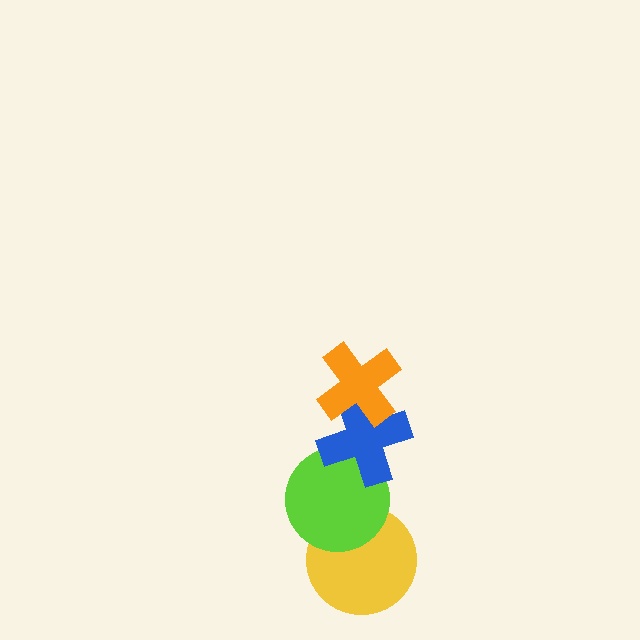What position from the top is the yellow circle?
The yellow circle is 4th from the top.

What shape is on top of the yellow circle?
The lime circle is on top of the yellow circle.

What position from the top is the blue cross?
The blue cross is 2nd from the top.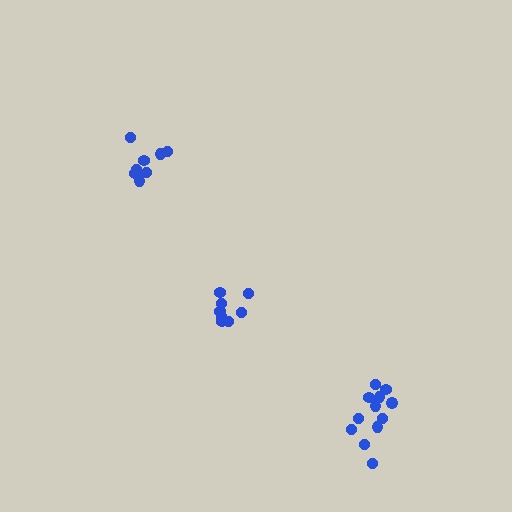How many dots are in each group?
Group 1: 8 dots, Group 2: 8 dots, Group 3: 12 dots (28 total).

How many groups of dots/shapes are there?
There are 3 groups.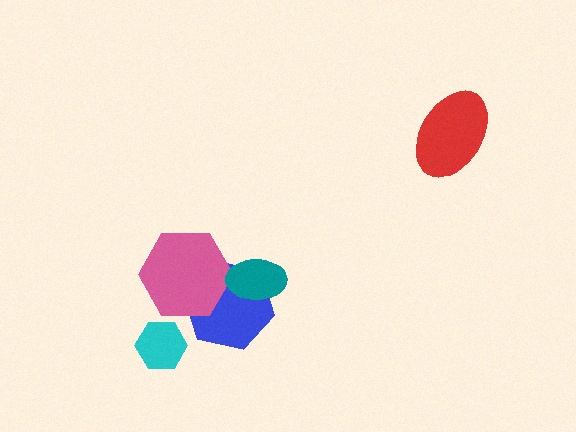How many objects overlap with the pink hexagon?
1 object overlaps with the pink hexagon.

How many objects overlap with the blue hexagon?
2 objects overlap with the blue hexagon.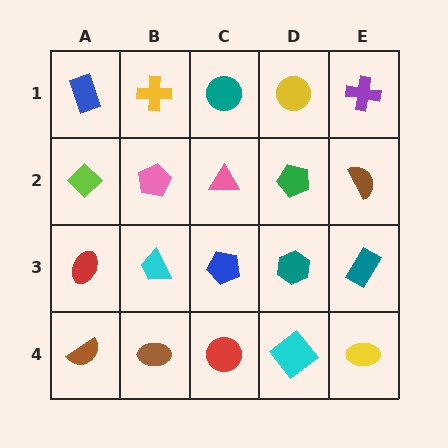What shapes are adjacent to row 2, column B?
A yellow cross (row 1, column B), a cyan trapezoid (row 3, column B), a lime diamond (row 2, column A), a pink triangle (row 2, column C).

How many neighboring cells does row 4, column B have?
3.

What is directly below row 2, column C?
A blue pentagon.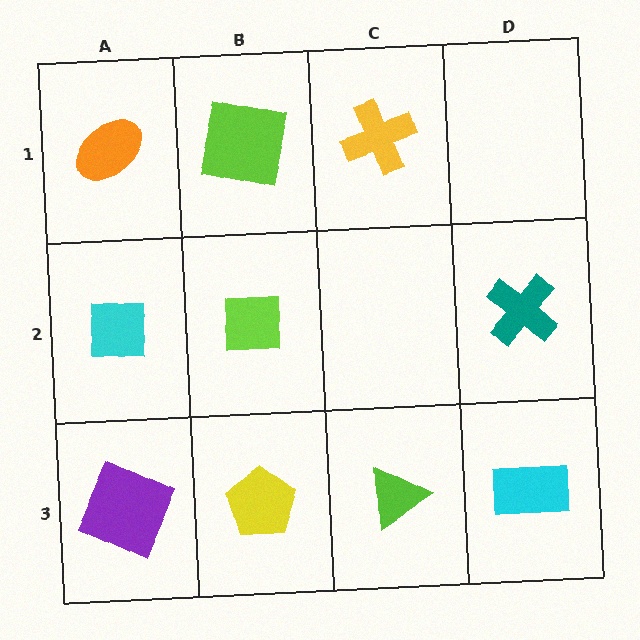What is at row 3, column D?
A cyan rectangle.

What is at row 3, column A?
A purple square.